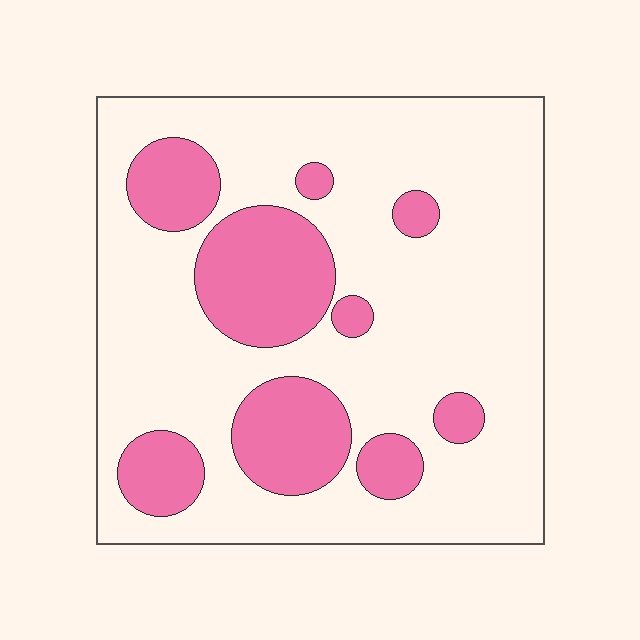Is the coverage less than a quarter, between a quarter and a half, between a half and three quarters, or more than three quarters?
Between a quarter and a half.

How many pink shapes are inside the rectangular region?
9.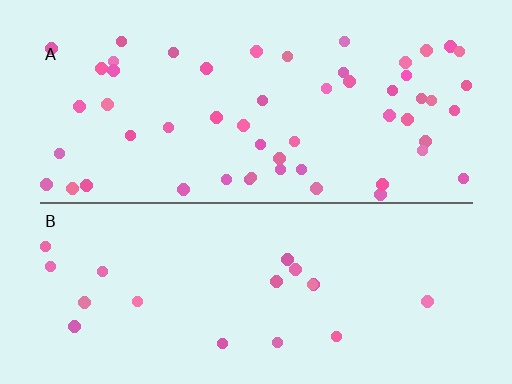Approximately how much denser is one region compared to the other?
Approximately 3.0× — region A over region B.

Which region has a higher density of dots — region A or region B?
A (the top).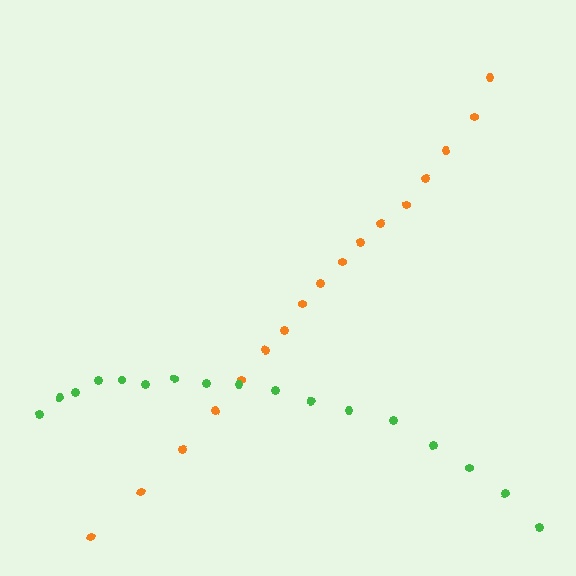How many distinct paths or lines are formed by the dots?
There are 2 distinct paths.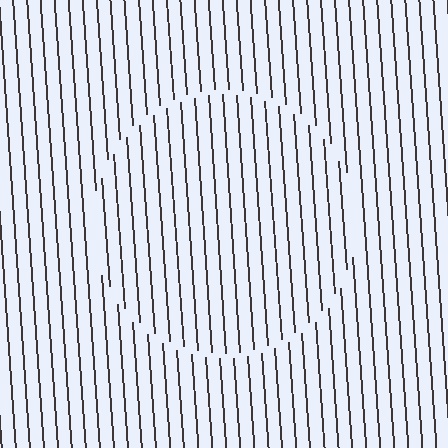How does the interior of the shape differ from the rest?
The interior of the shape contains the same grating, shifted by half a period — the contour is defined by the phase discontinuity where line-ends from the inner and outer gratings abut.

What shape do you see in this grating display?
An illusory circle. The interior of the shape contains the same grating, shifted by half a period — the contour is defined by the phase discontinuity where line-ends from the inner and outer gratings abut.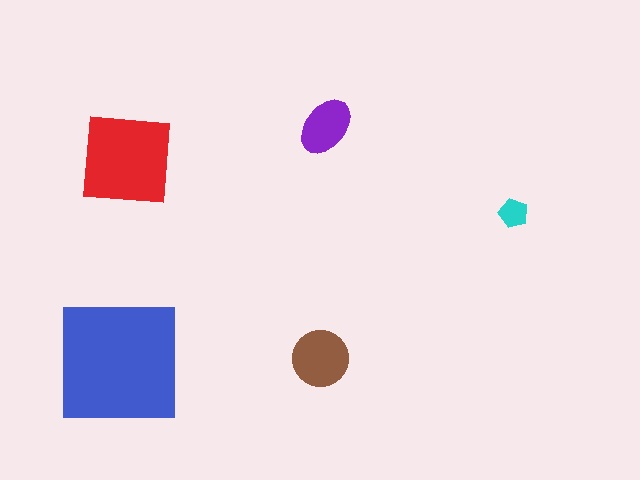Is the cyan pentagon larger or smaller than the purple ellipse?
Smaller.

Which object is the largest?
The blue square.